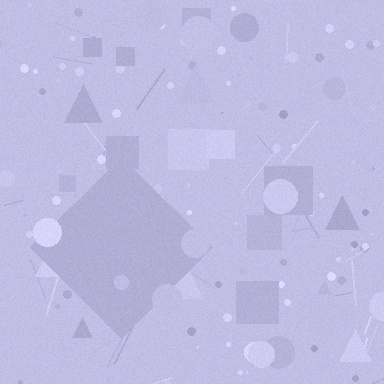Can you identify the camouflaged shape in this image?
The camouflaged shape is a diamond.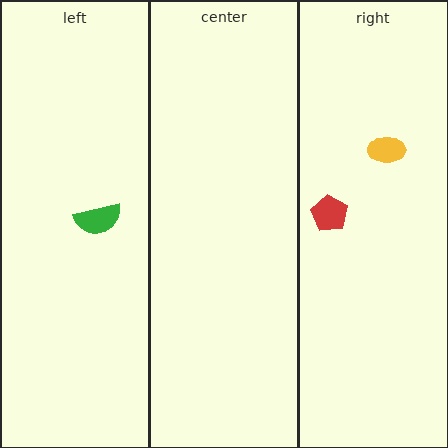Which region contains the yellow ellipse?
The right region.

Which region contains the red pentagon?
The right region.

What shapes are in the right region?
The yellow ellipse, the red pentagon.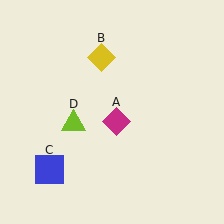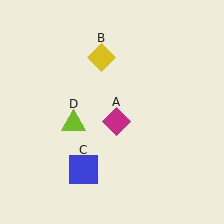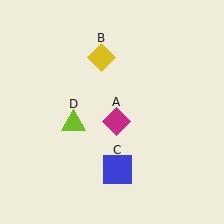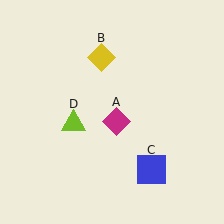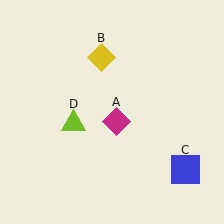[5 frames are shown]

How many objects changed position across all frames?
1 object changed position: blue square (object C).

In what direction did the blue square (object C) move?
The blue square (object C) moved right.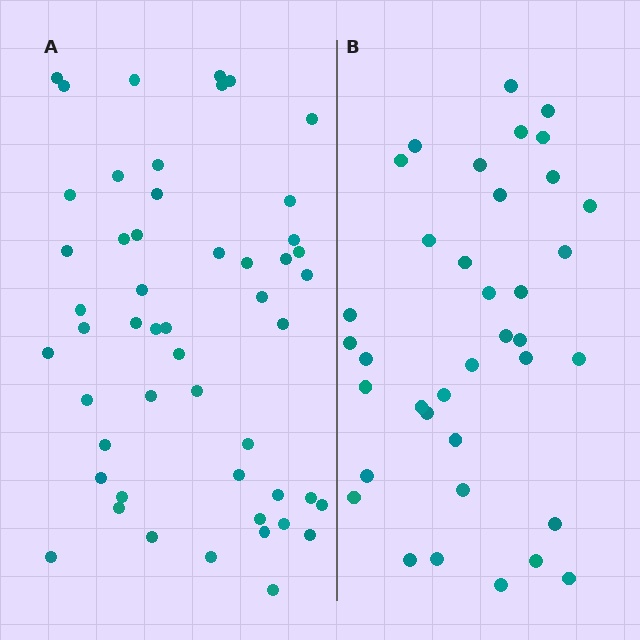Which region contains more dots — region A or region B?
Region A (the left region) has more dots.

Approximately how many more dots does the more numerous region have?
Region A has approximately 15 more dots than region B.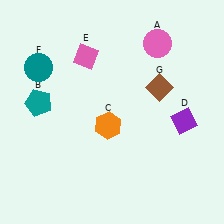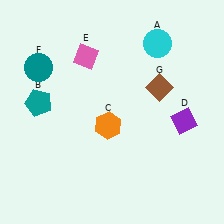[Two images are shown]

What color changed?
The circle (A) changed from pink in Image 1 to cyan in Image 2.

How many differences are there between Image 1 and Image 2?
There is 1 difference between the two images.